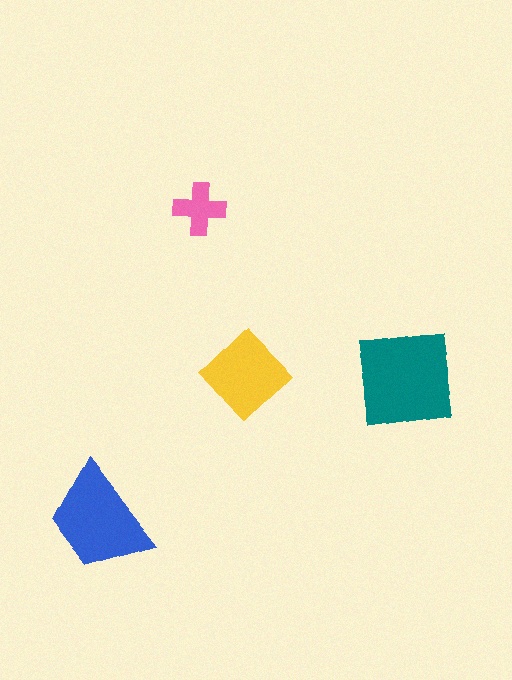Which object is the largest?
The teal square.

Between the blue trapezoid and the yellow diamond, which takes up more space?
The blue trapezoid.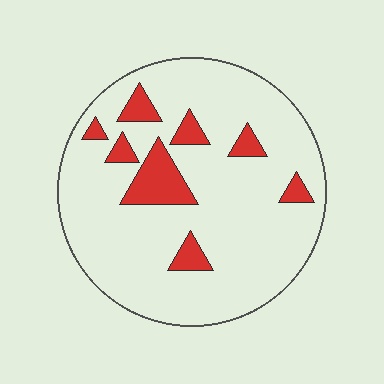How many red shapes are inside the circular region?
8.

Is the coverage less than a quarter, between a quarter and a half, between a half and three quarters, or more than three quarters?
Less than a quarter.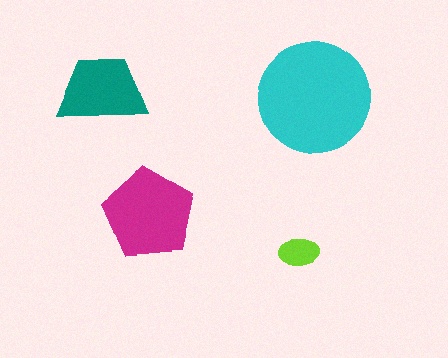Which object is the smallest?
The lime ellipse.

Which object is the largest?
The cyan circle.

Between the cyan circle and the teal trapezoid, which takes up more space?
The cyan circle.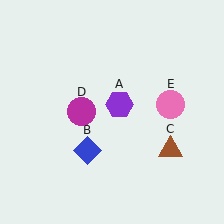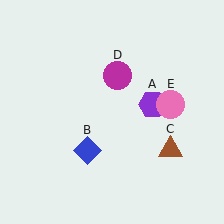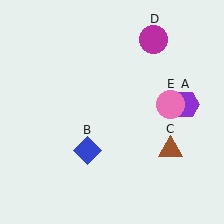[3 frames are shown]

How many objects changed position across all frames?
2 objects changed position: purple hexagon (object A), magenta circle (object D).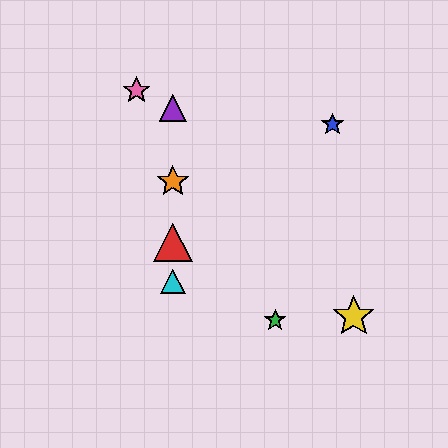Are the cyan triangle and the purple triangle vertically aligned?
Yes, both are at x≈173.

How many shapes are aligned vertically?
4 shapes (the red triangle, the purple triangle, the orange star, the cyan triangle) are aligned vertically.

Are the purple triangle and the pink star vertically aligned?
No, the purple triangle is at x≈173 and the pink star is at x≈136.